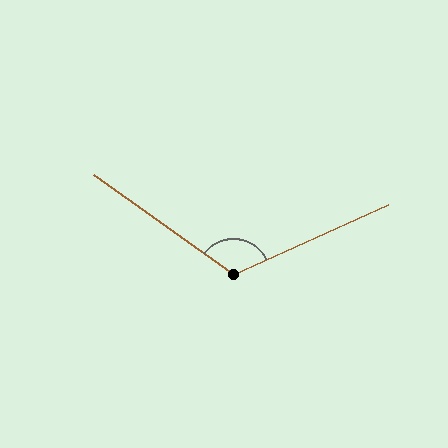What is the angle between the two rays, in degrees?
Approximately 120 degrees.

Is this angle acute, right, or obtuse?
It is obtuse.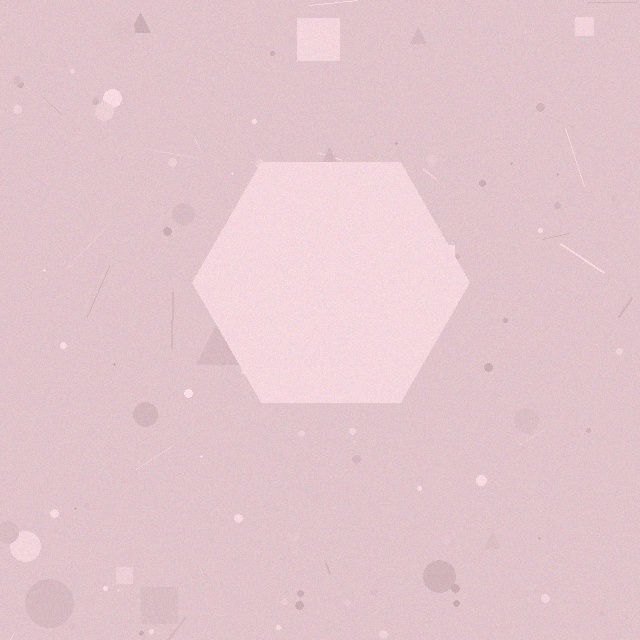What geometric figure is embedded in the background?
A hexagon is embedded in the background.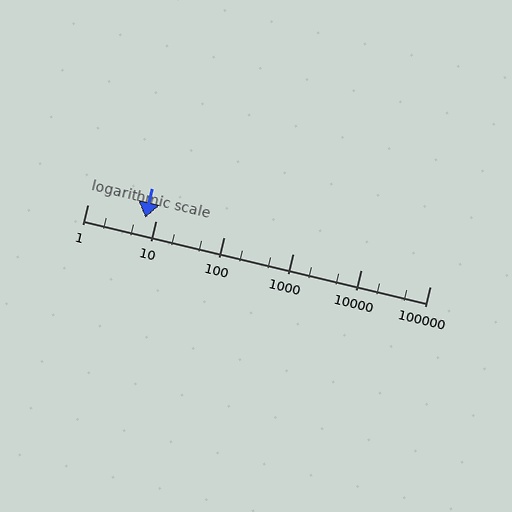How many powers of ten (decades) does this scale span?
The scale spans 5 decades, from 1 to 100000.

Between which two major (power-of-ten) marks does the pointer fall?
The pointer is between 1 and 10.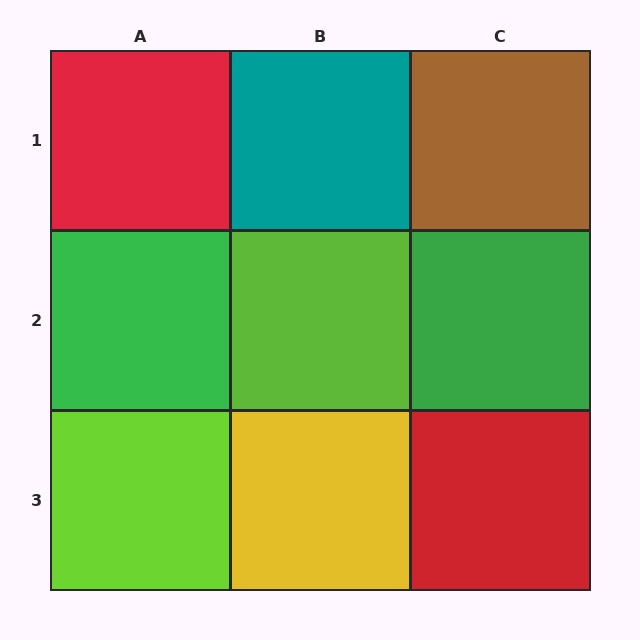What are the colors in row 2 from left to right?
Green, lime, green.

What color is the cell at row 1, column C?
Brown.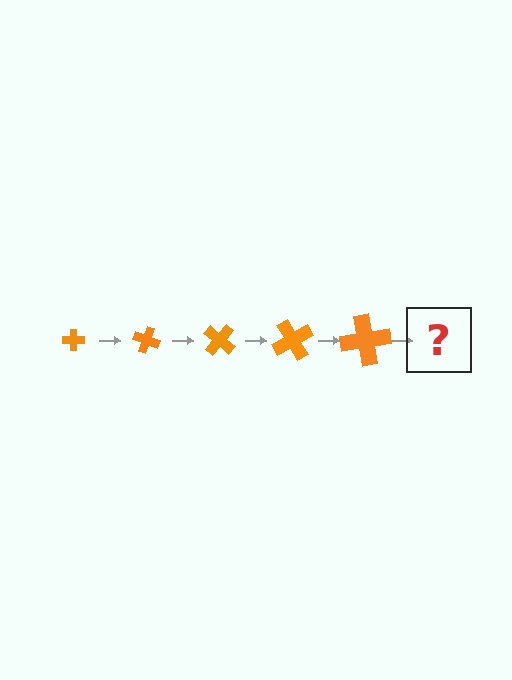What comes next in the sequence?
The next element should be a cross, larger than the previous one and rotated 100 degrees from the start.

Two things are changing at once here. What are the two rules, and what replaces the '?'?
The two rules are that the cross grows larger each step and it rotates 20 degrees each step. The '?' should be a cross, larger than the previous one and rotated 100 degrees from the start.